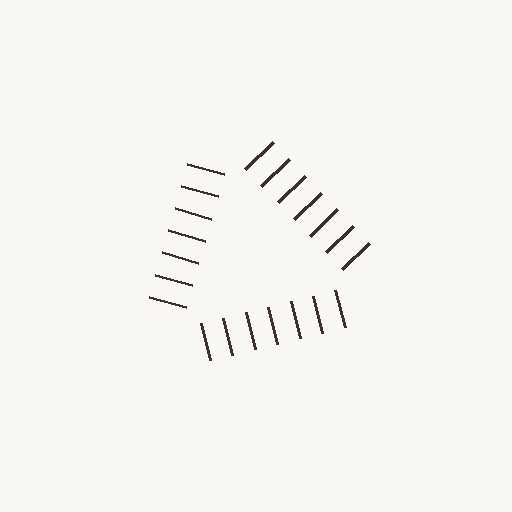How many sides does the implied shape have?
3 sides — the line-ends trace a triangle.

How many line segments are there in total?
21 — 7 along each of the 3 edges.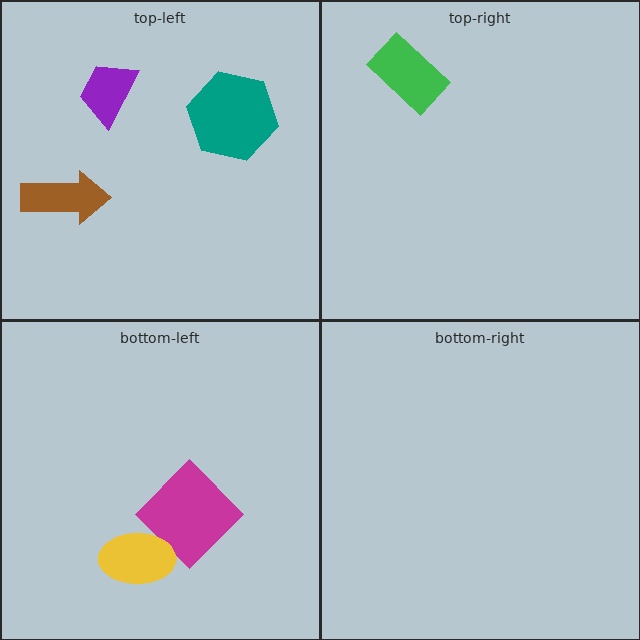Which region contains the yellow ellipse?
The bottom-left region.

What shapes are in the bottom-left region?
The magenta diamond, the yellow ellipse.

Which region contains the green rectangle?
The top-right region.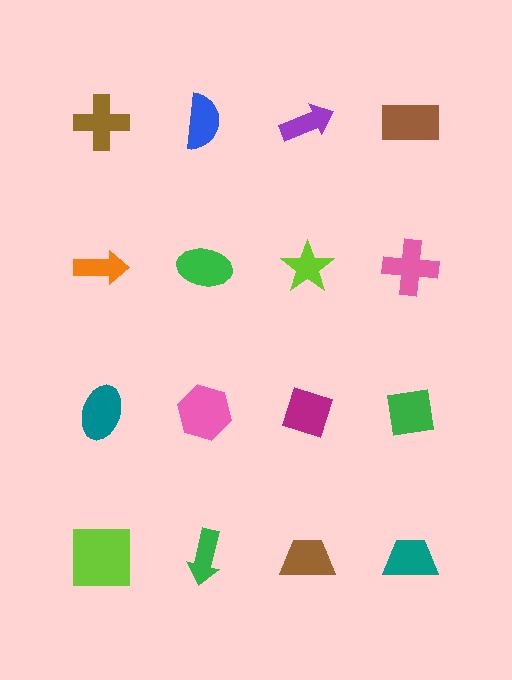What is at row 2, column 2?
A green ellipse.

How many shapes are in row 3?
4 shapes.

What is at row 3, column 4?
A green square.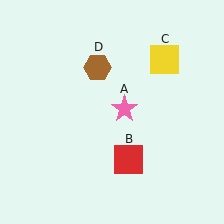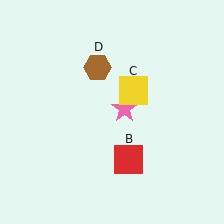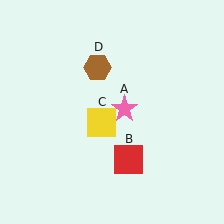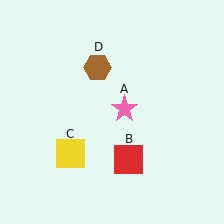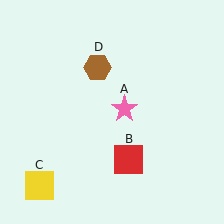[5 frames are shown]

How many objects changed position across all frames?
1 object changed position: yellow square (object C).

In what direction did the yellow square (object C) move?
The yellow square (object C) moved down and to the left.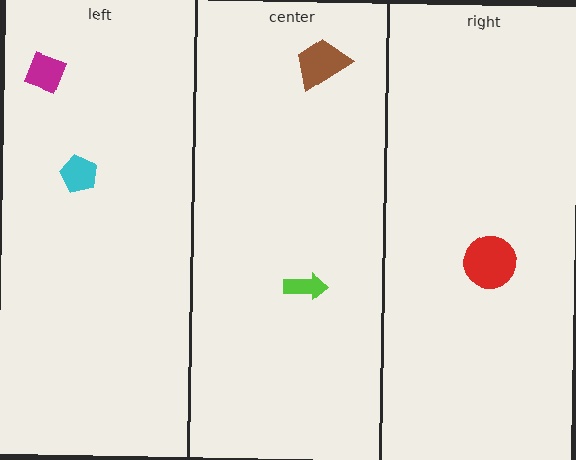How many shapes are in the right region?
1.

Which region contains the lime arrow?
The center region.